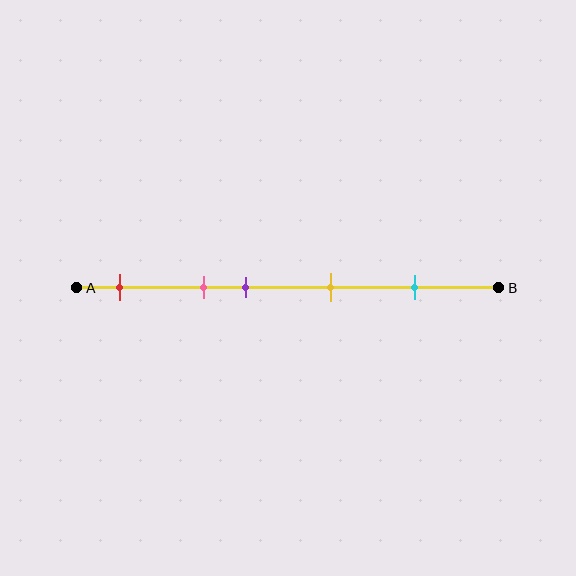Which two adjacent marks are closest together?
The pink and purple marks are the closest adjacent pair.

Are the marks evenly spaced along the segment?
No, the marks are not evenly spaced.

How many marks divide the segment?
There are 5 marks dividing the segment.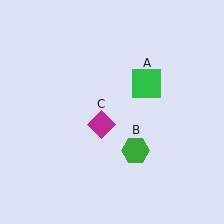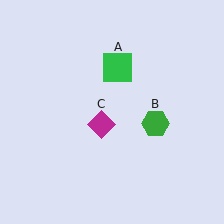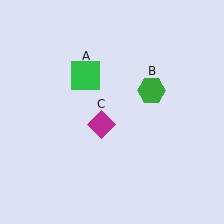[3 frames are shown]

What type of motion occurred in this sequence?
The green square (object A), green hexagon (object B) rotated counterclockwise around the center of the scene.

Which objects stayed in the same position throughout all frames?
Magenta diamond (object C) remained stationary.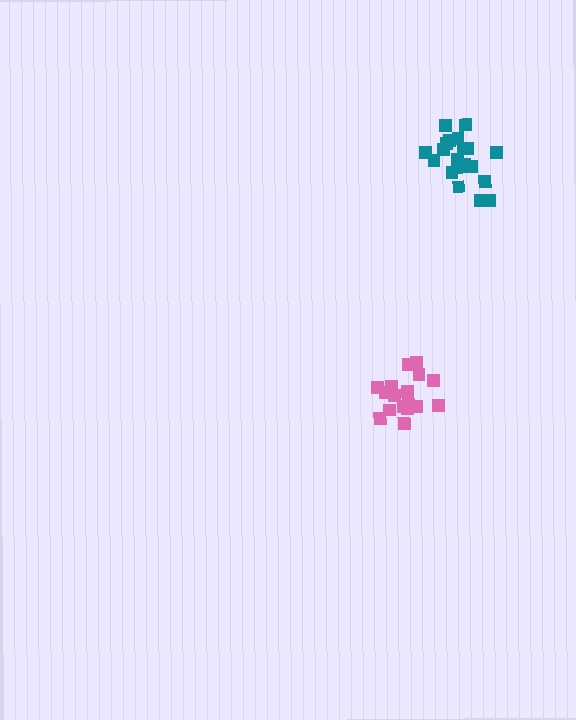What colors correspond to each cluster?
The clusters are colored: pink, teal.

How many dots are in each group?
Group 1: 18 dots, Group 2: 20 dots (38 total).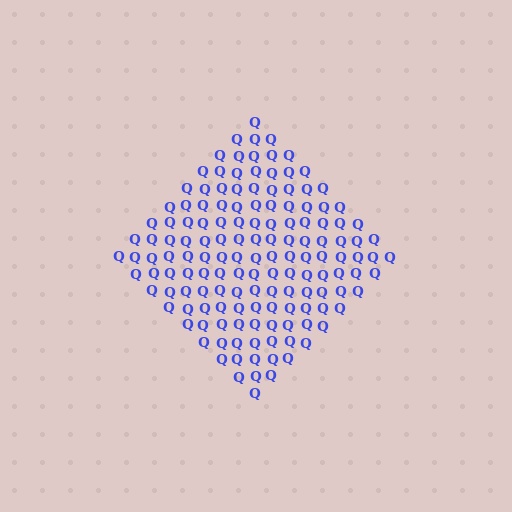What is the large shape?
The large shape is a diamond.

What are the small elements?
The small elements are letter Q's.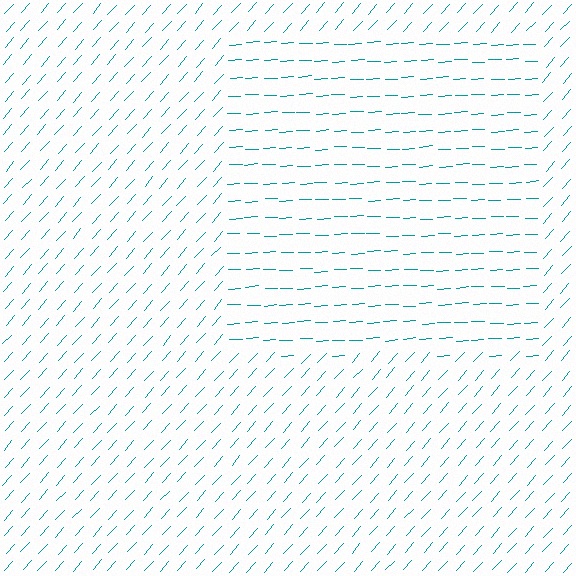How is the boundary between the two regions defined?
The boundary is defined purely by a change in line orientation (approximately 45 degrees difference). All lines are the same color and thickness.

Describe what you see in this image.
The image is filled with small teal line segments. A rectangle region in the image has lines oriented differently from the surrounding lines, creating a visible texture boundary.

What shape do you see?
I see a rectangle.